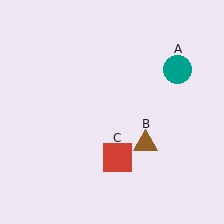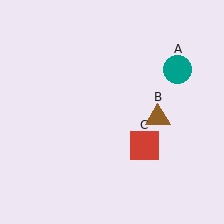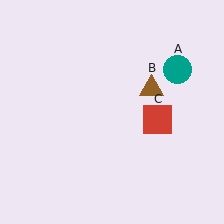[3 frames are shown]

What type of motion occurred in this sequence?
The brown triangle (object B), red square (object C) rotated counterclockwise around the center of the scene.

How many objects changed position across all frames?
2 objects changed position: brown triangle (object B), red square (object C).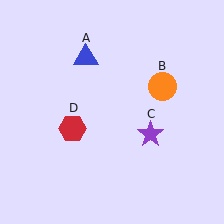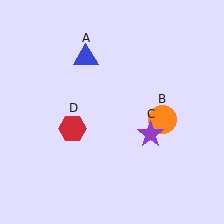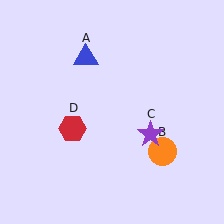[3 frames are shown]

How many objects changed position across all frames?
1 object changed position: orange circle (object B).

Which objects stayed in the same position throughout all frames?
Blue triangle (object A) and purple star (object C) and red hexagon (object D) remained stationary.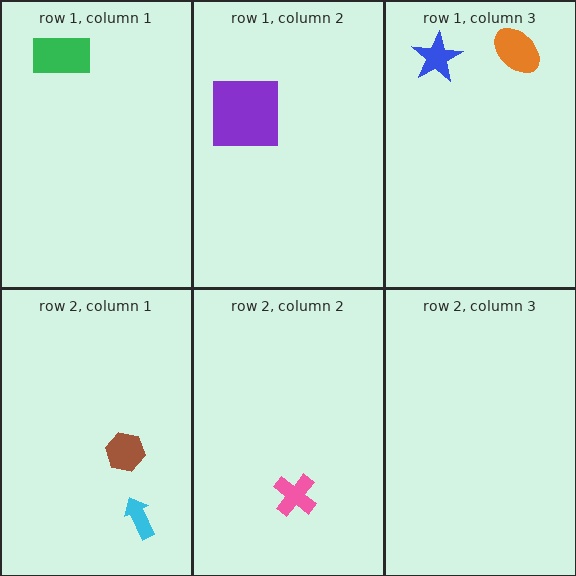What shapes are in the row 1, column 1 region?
The green rectangle.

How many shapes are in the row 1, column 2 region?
1.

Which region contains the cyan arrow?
The row 2, column 1 region.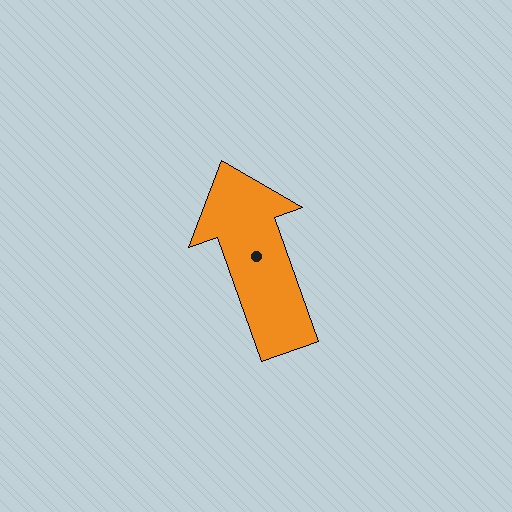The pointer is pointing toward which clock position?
Roughly 11 o'clock.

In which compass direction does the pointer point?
North.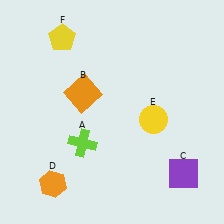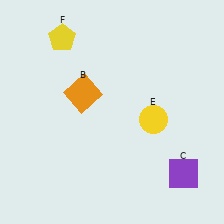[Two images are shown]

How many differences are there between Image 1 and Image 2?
There are 2 differences between the two images.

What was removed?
The lime cross (A), the orange hexagon (D) were removed in Image 2.